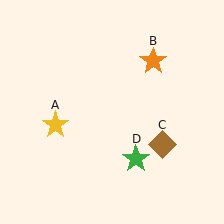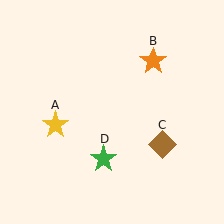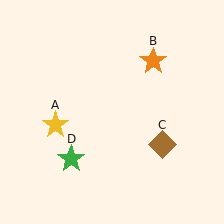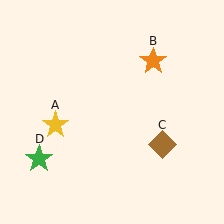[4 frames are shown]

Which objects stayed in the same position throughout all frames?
Yellow star (object A) and orange star (object B) and brown diamond (object C) remained stationary.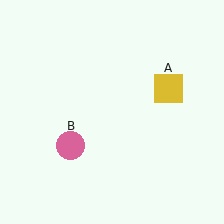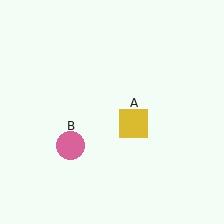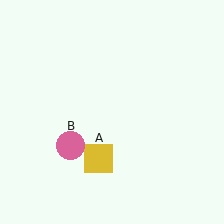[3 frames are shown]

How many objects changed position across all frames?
1 object changed position: yellow square (object A).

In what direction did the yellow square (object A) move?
The yellow square (object A) moved down and to the left.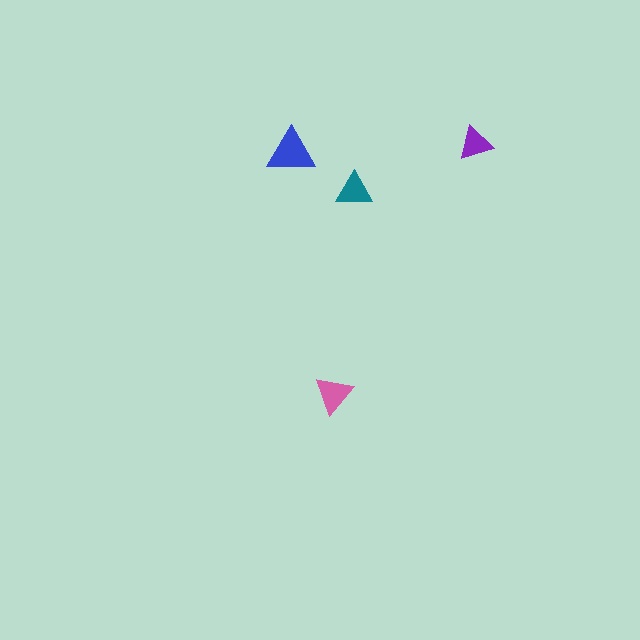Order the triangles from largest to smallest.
the blue one, the pink one, the teal one, the purple one.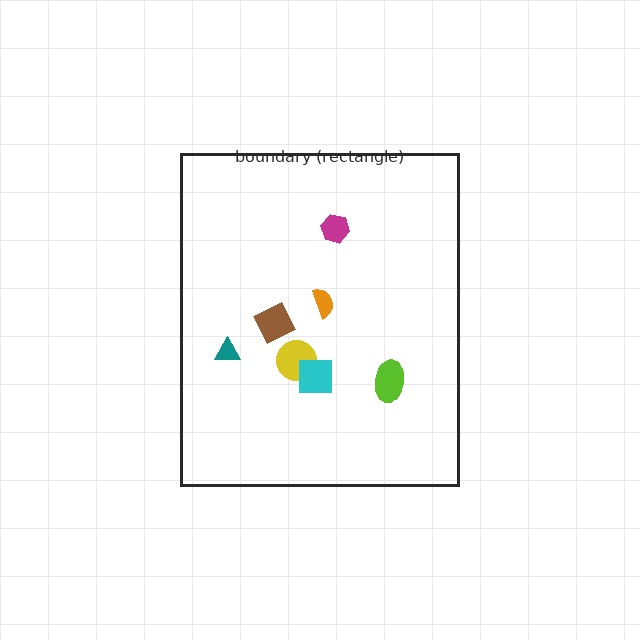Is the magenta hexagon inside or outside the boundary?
Inside.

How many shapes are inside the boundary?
7 inside, 0 outside.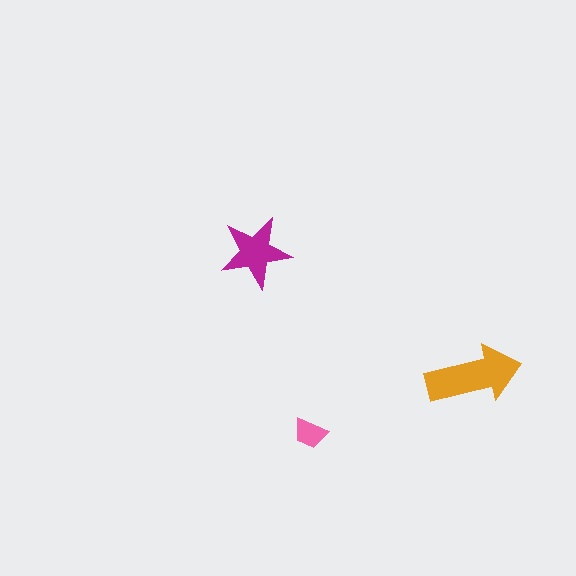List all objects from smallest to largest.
The pink trapezoid, the magenta star, the orange arrow.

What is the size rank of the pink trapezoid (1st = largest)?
3rd.